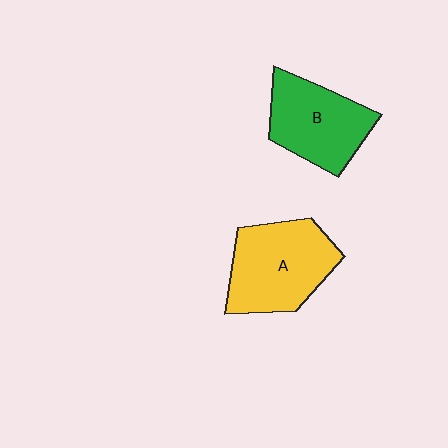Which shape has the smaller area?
Shape B (green).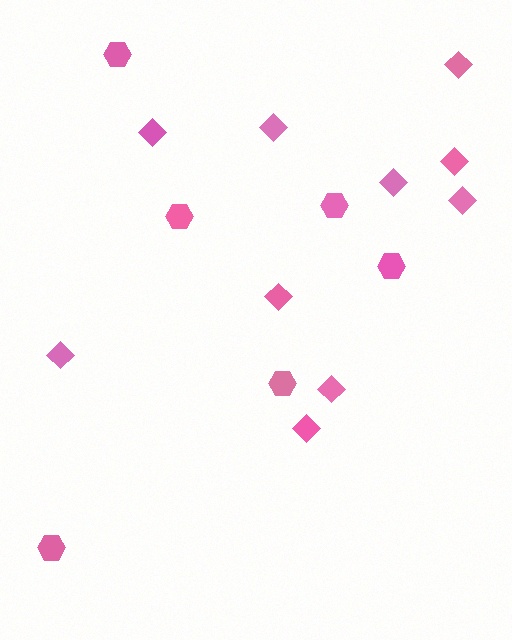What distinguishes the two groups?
There are 2 groups: one group of diamonds (10) and one group of hexagons (6).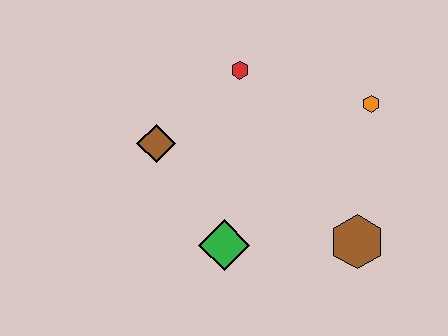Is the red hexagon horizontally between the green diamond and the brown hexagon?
Yes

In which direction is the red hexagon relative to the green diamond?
The red hexagon is above the green diamond.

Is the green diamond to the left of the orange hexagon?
Yes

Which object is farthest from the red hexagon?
The brown hexagon is farthest from the red hexagon.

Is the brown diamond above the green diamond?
Yes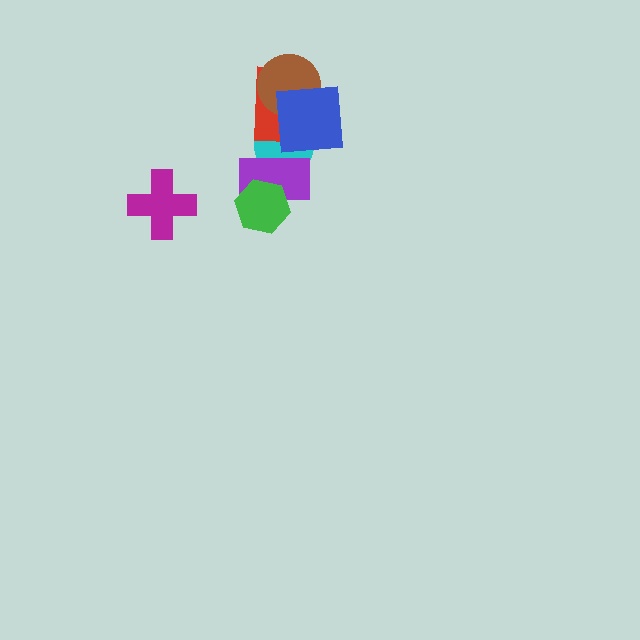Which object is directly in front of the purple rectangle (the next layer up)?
The blue square is directly in front of the purple rectangle.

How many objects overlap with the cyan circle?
3 objects overlap with the cyan circle.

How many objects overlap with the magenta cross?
0 objects overlap with the magenta cross.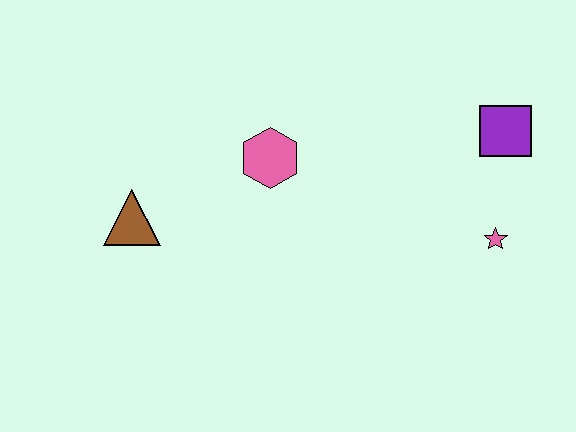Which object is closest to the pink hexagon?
The brown triangle is closest to the pink hexagon.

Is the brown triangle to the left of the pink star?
Yes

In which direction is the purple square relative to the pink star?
The purple square is above the pink star.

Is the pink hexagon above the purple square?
No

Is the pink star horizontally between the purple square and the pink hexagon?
Yes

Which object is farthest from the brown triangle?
The purple square is farthest from the brown triangle.